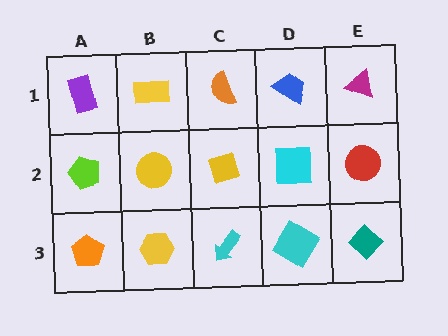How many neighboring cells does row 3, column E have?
2.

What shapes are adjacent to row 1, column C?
A yellow diamond (row 2, column C), a yellow rectangle (row 1, column B), a blue trapezoid (row 1, column D).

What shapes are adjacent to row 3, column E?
A red circle (row 2, column E), a cyan diamond (row 3, column D).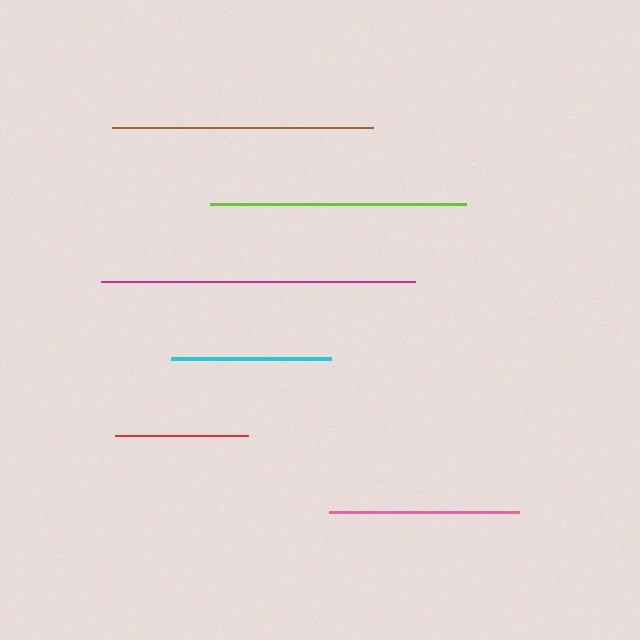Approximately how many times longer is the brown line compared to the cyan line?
The brown line is approximately 1.6 times the length of the cyan line.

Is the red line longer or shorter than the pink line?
The pink line is longer than the red line.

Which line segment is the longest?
The magenta line is the longest at approximately 313 pixels.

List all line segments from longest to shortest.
From longest to shortest: magenta, brown, lime, pink, cyan, red.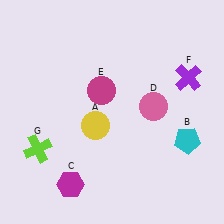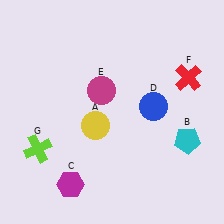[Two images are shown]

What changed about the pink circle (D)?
In Image 1, D is pink. In Image 2, it changed to blue.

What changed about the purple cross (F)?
In Image 1, F is purple. In Image 2, it changed to red.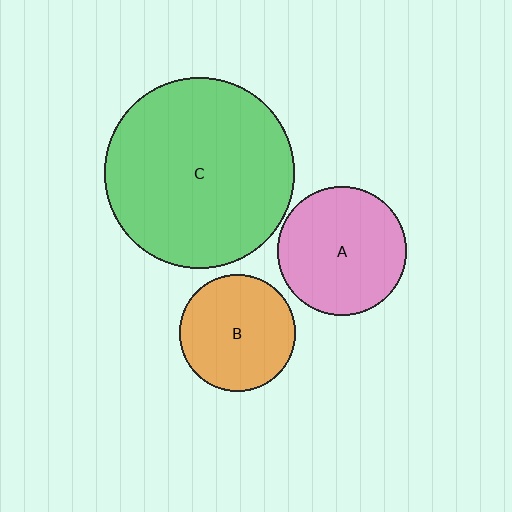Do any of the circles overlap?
No, none of the circles overlap.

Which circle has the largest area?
Circle C (green).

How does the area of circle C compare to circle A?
Approximately 2.2 times.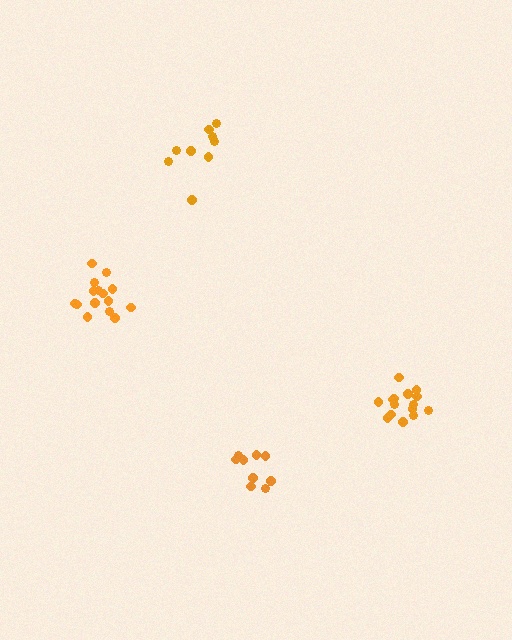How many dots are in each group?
Group 1: 15 dots, Group 2: 15 dots, Group 3: 9 dots, Group 4: 9 dots (48 total).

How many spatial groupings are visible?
There are 4 spatial groupings.